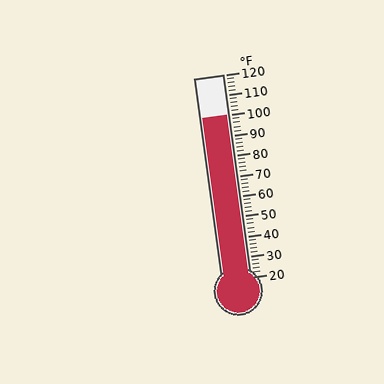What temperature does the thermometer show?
The thermometer shows approximately 100°F.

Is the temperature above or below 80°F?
The temperature is above 80°F.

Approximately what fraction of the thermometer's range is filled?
The thermometer is filled to approximately 80% of its range.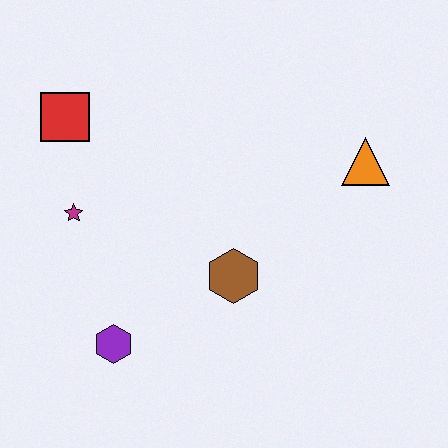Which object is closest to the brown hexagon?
The purple hexagon is closest to the brown hexagon.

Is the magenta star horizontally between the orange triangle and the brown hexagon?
No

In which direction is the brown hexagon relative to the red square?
The brown hexagon is to the right of the red square.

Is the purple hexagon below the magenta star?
Yes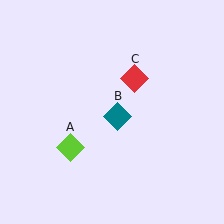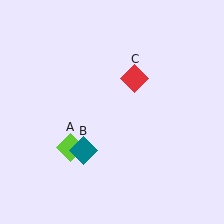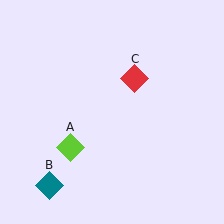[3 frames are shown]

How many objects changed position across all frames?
1 object changed position: teal diamond (object B).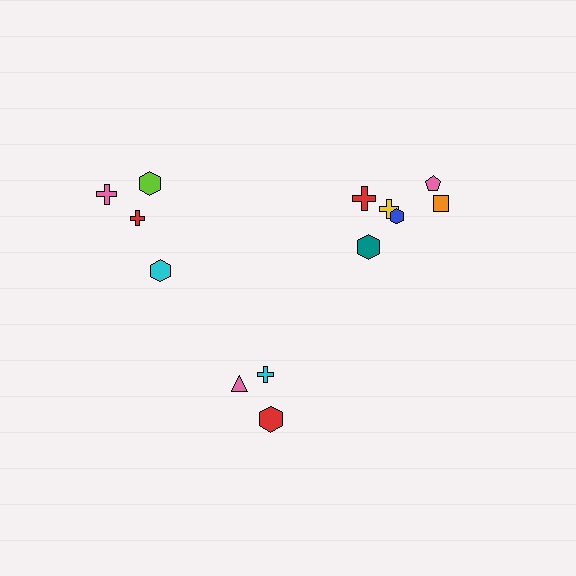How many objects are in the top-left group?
There are 4 objects.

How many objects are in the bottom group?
There are 3 objects.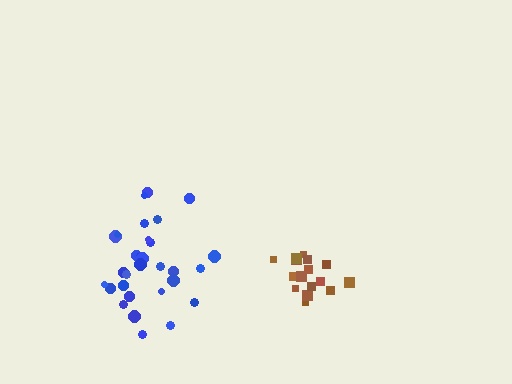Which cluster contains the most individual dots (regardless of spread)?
Blue (30).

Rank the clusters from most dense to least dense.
blue, brown.